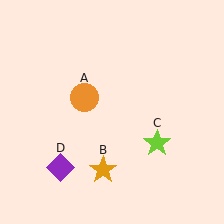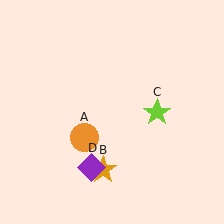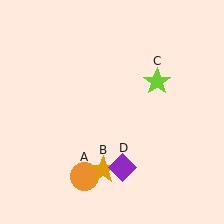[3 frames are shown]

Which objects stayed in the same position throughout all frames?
Orange star (object B) remained stationary.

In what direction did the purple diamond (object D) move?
The purple diamond (object D) moved right.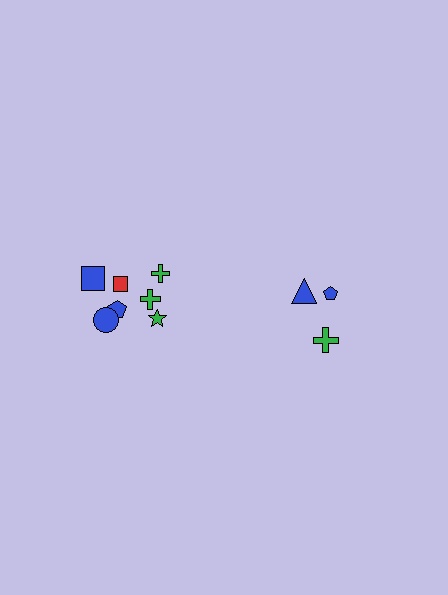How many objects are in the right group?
There are 3 objects.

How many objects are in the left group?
There are 7 objects.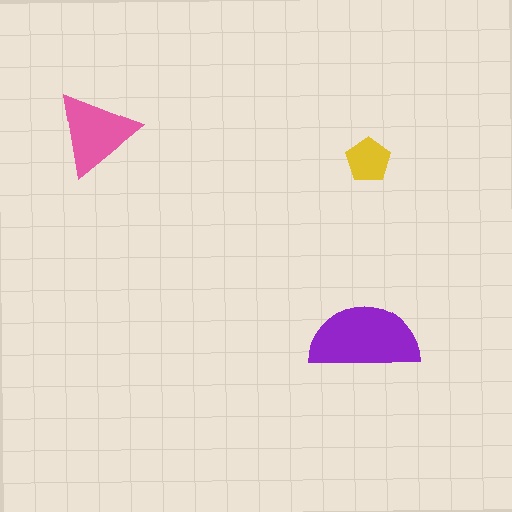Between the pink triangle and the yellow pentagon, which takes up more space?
The pink triangle.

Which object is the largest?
The purple semicircle.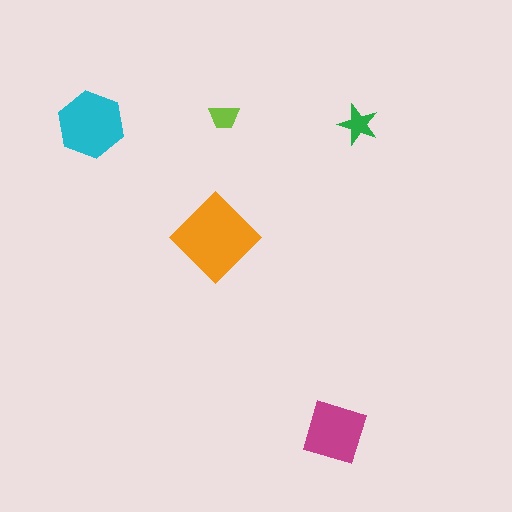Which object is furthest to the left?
The cyan hexagon is leftmost.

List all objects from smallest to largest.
The lime trapezoid, the green star, the magenta square, the cyan hexagon, the orange diamond.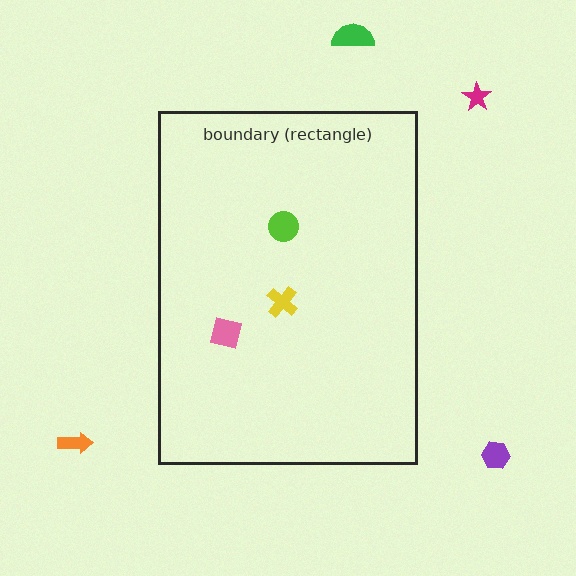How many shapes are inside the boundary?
3 inside, 4 outside.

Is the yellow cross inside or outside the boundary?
Inside.